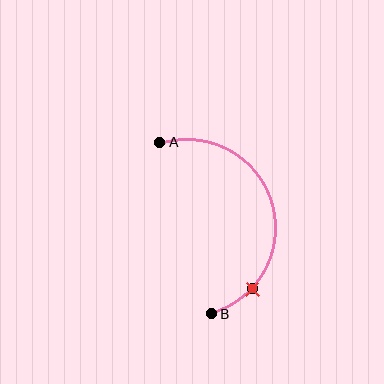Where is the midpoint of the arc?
The arc midpoint is the point on the curve farthest from the straight line joining A and B. It sits to the right of that line.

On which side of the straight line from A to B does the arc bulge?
The arc bulges to the right of the straight line connecting A and B.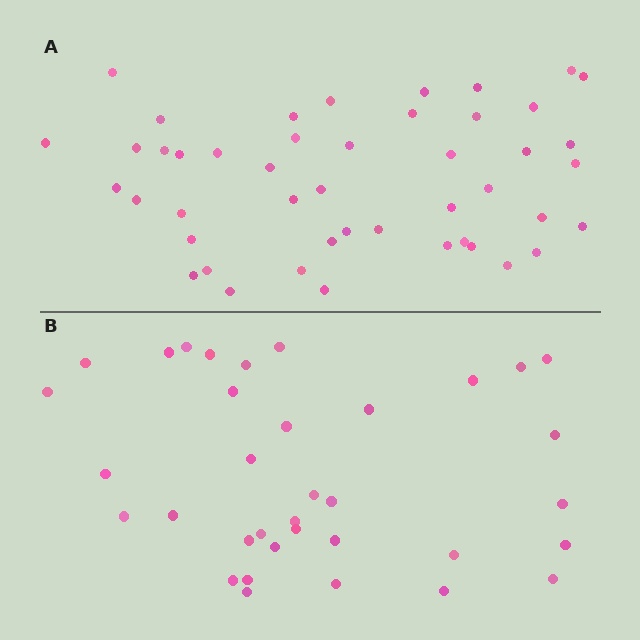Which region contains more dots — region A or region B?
Region A (the top region) has more dots.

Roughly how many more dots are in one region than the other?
Region A has roughly 12 or so more dots than region B.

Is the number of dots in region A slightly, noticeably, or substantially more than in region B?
Region A has noticeably more, but not dramatically so. The ratio is roughly 1.3 to 1.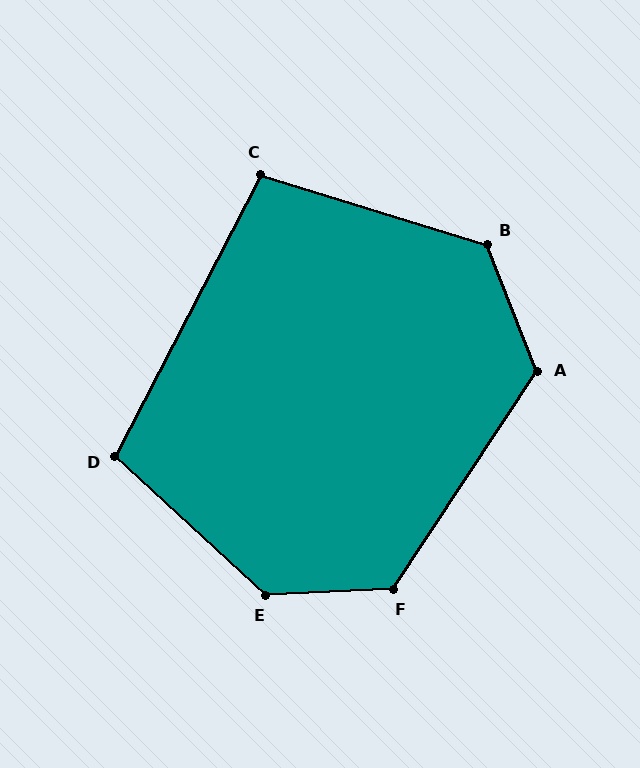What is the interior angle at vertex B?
Approximately 129 degrees (obtuse).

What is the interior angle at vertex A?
Approximately 125 degrees (obtuse).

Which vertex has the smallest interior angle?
C, at approximately 100 degrees.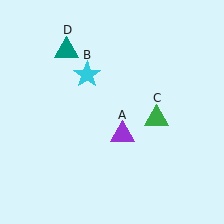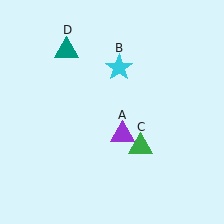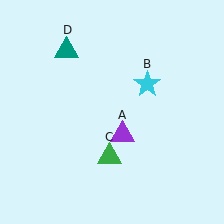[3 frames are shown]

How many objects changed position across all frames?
2 objects changed position: cyan star (object B), green triangle (object C).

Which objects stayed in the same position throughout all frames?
Purple triangle (object A) and teal triangle (object D) remained stationary.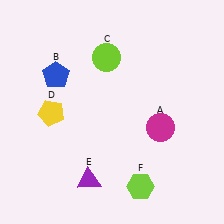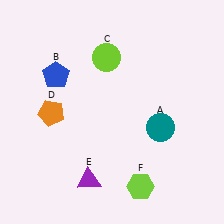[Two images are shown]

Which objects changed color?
A changed from magenta to teal. D changed from yellow to orange.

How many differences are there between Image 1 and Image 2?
There are 2 differences between the two images.